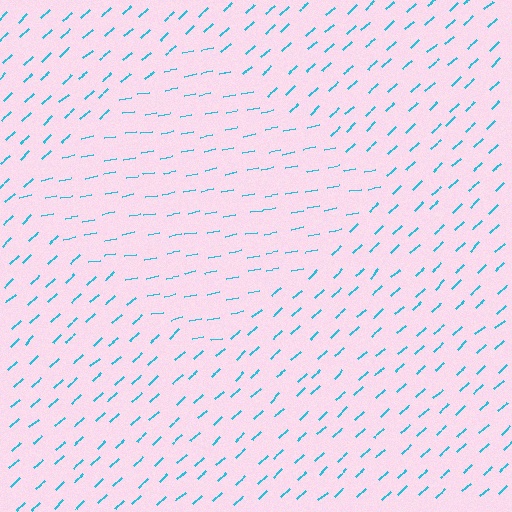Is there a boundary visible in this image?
Yes, there is a texture boundary formed by a change in line orientation.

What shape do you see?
I see a diamond.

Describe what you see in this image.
The image is filled with small cyan line segments. A diamond region in the image has lines oriented differently from the surrounding lines, creating a visible texture boundary.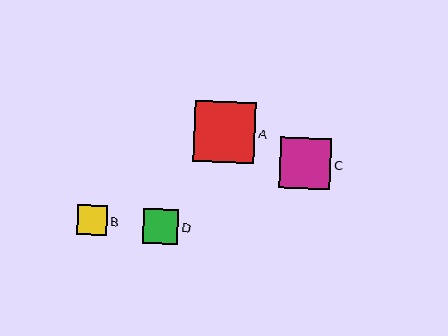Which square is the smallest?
Square B is the smallest with a size of approximately 29 pixels.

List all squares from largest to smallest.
From largest to smallest: A, C, D, B.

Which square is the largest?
Square A is the largest with a size of approximately 61 pixels.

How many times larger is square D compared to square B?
Square D is approximately 1.2 times the size of square B.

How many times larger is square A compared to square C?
Square A is approximately 1.2 times the size of square C.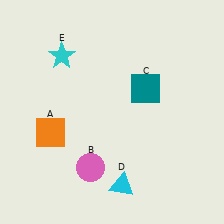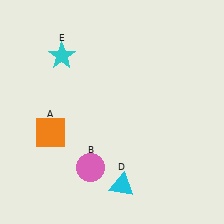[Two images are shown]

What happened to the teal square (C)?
The teal square (C) was removed in Image 2. It was in the top-right area of Image 1.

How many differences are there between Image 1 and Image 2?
There is 1 difference between the two images.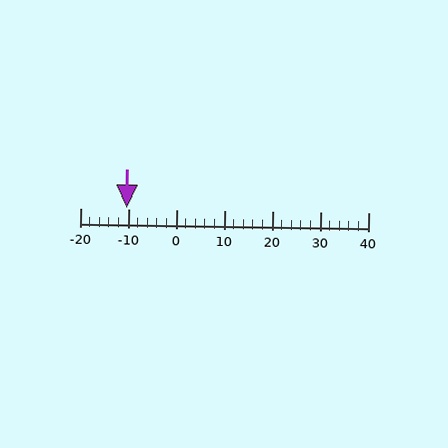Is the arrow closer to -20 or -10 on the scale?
The arrow is closer to -10.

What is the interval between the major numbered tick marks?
The major tick marks are spaced 10 units apart.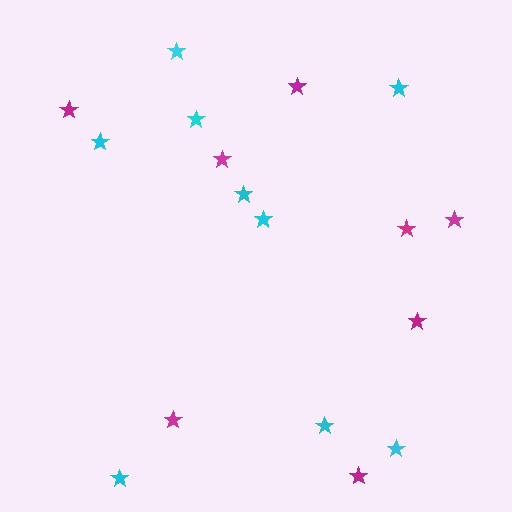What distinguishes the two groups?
There are 2 groups: one group of cyan stars (9) and one group of magenta stars (8).